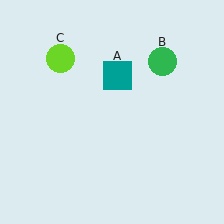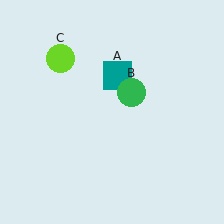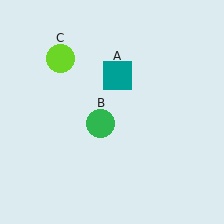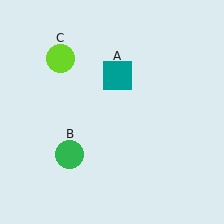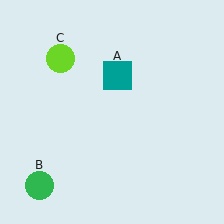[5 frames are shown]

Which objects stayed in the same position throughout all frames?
Teal square (object A) and lime circle (object C) remained stationary.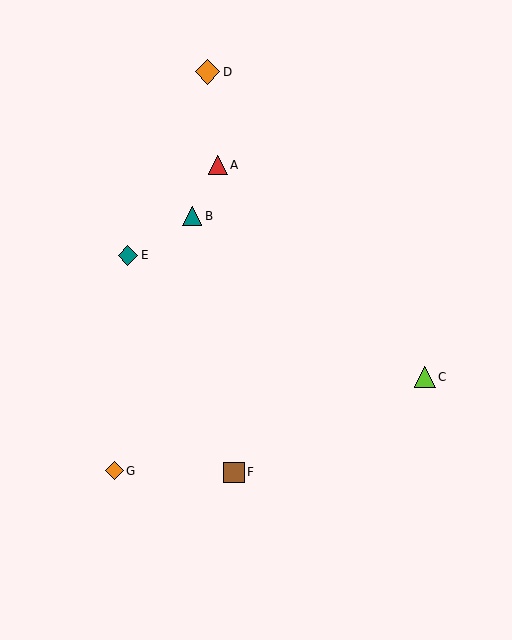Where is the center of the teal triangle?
The center of the teal triangle is at (192, 216).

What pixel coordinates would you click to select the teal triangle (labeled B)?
Click at (192, 216) to select the teal triangle B.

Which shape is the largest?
The orange diamond (labeled D) is the largest.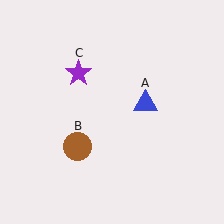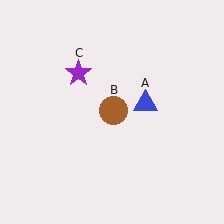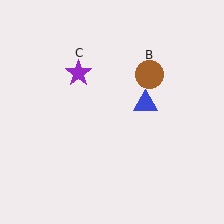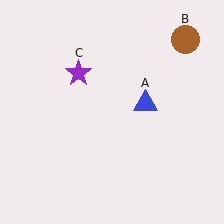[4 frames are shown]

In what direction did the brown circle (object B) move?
The brown circle (object B) moved up and to the right.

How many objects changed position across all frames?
1 object changed position: brown circle (object B).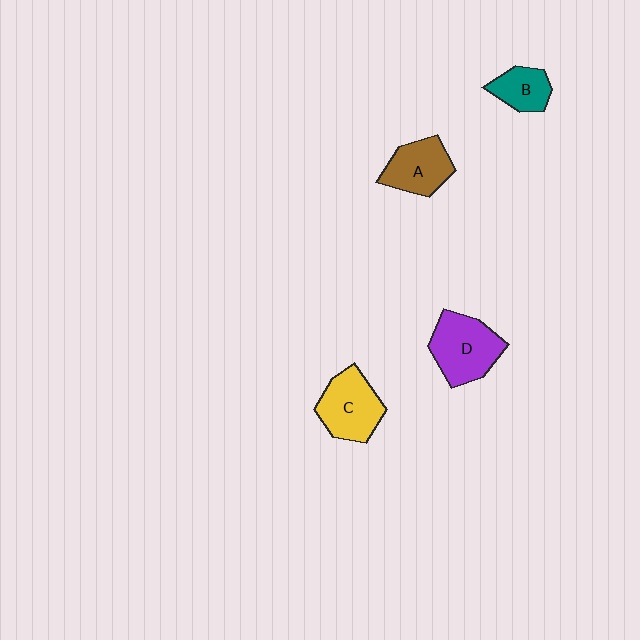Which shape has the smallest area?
Shape B (teal).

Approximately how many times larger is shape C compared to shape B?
Approximately 1.7 times.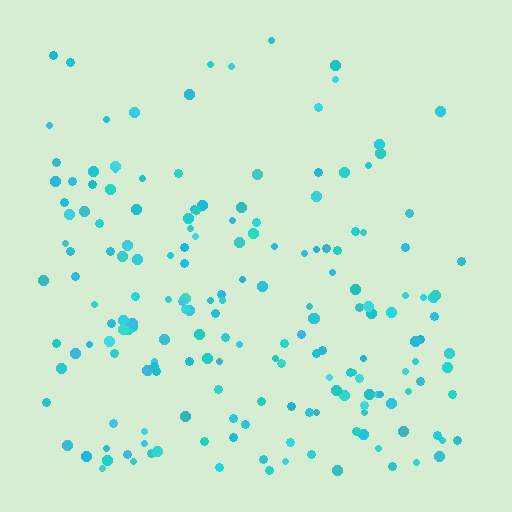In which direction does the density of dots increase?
From top to bottom, with the bottom side densest.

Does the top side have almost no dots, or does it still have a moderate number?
Still a moderate number, just noticeably fewer than the bottom.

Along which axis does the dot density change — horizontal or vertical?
Vertical.